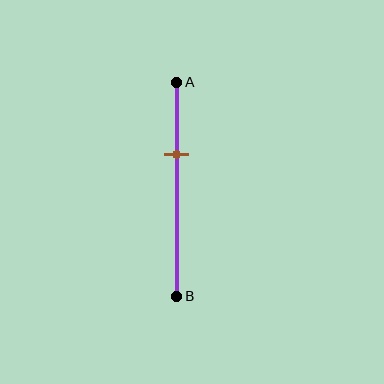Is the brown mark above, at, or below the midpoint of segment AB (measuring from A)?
The brown mark is above the midpoint of segment AB.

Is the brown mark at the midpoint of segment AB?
No, the mark is at about 35% from A, not at the 50% midpoint.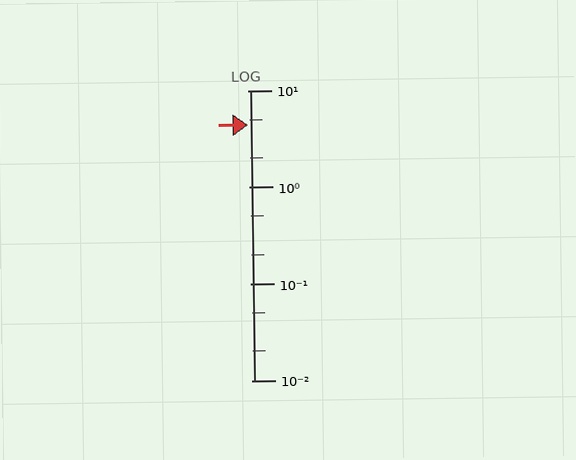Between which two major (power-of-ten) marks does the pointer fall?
The pointer is between 1 and 10.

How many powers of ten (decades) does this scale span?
The scale spans 3 decades, from 0.01 to 10.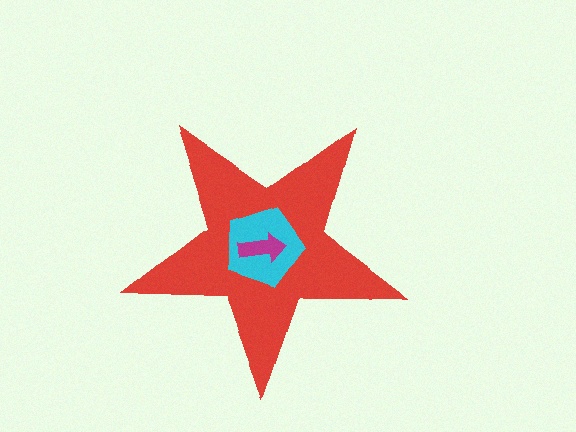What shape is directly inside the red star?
The cyan pentagon.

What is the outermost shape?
The red star.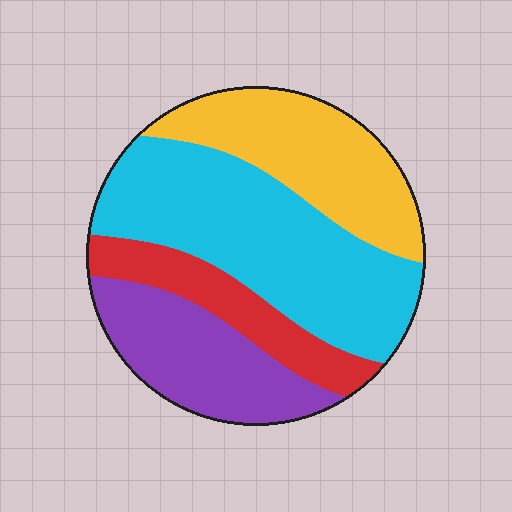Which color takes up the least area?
Red, at roughly 15%.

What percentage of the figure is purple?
Purple takes up about one fifth (1/5) of the figure.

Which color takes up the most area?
Cyan, at roughly 40%.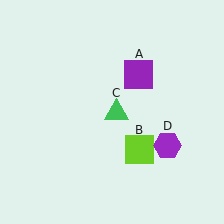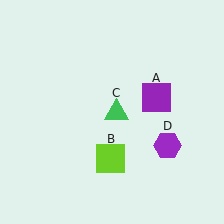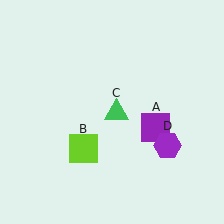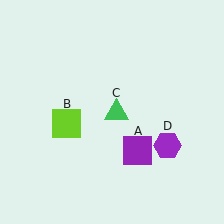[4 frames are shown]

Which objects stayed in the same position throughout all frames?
Green triangle (object C) and purple hexagon (object D) remained stationary.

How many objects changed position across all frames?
2 objects changed position: purple square (object A), lime square (object B).